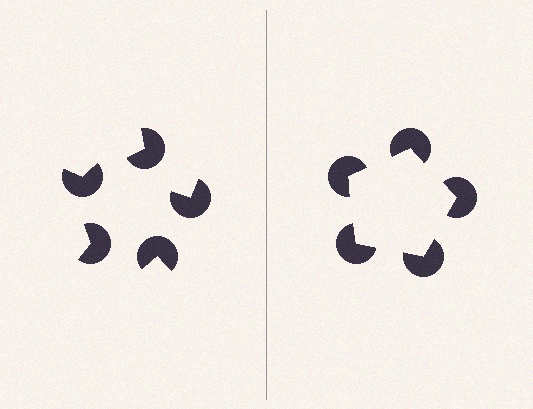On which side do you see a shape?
An illusory pentagon appears on the right side. On the left side the wedge cuts are rotated, so no coherent shape forms.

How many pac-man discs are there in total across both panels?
10 — 5 on each side.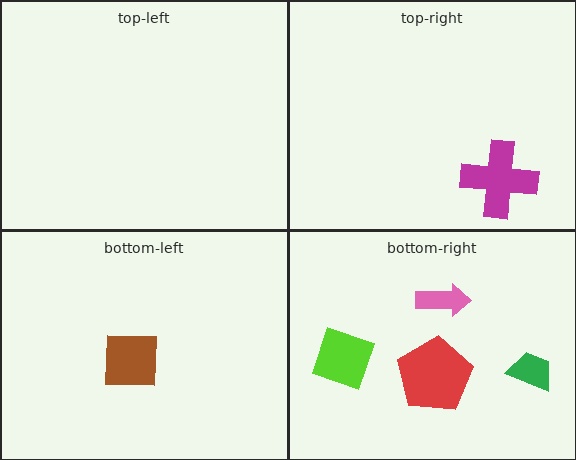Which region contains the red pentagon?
The bottom-right region.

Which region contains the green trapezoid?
The bottom-right region.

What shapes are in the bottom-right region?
The green trapezoid, the pink arrow, the red pentagon, the lime diamond.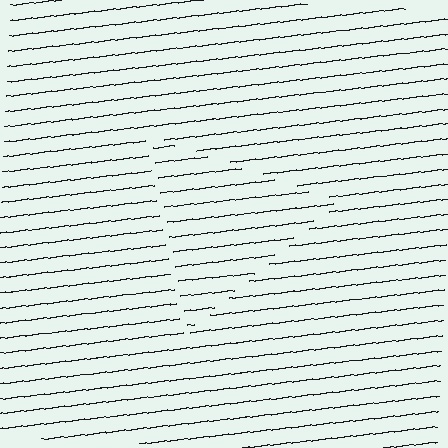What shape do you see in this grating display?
An illusory triangle. The interior of the shape contains the same grating, shifted by half a period — the contour is defined by the phase discontinuity where line-ends from the inner and outer gratings abut.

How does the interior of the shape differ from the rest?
The interior of the shape contains the same grating, shifted by half a period — the contour is defined by the phase discontinuity where line-ends from the inner and outer gratings abut.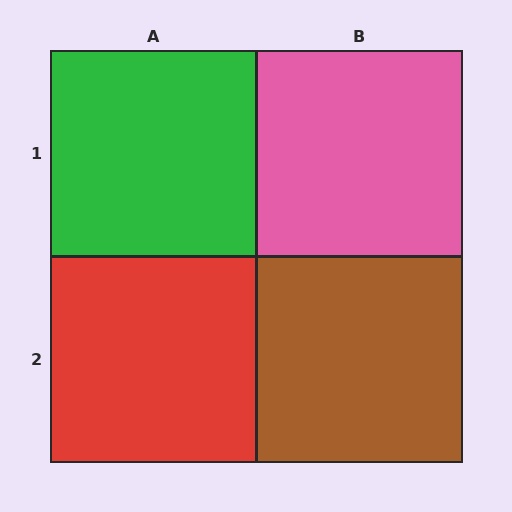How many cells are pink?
1 cell is pink.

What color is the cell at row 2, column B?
Brown.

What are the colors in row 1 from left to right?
Green, pink.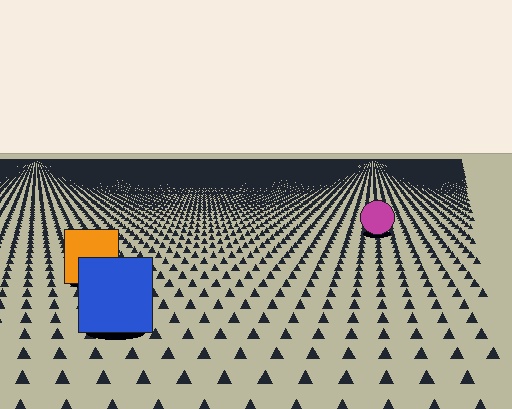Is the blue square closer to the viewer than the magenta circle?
Yes. The blue square is closer — you can tell from the texture gradient: the ground texture is coarser near it.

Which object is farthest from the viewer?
The magenta circle is farthest from the viewer. It appears smaller and the ground texture around it is denser.